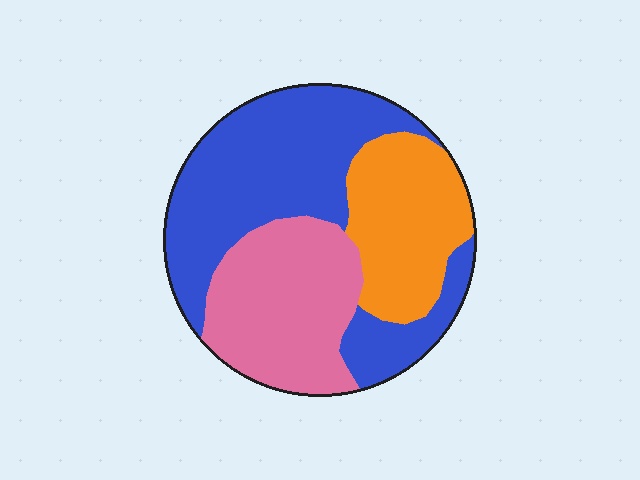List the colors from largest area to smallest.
From largest to smallest: blue, pink, orange.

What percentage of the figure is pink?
Pink covers roughly 30% of the figure.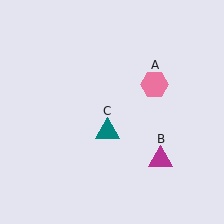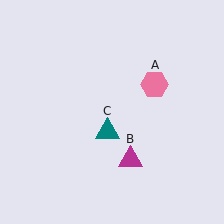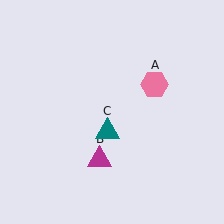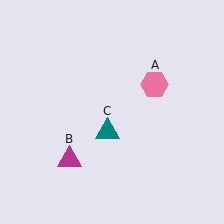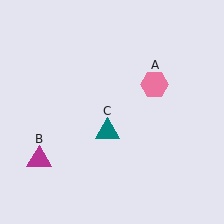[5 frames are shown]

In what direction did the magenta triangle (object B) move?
The magenta triangle (object B) moved left.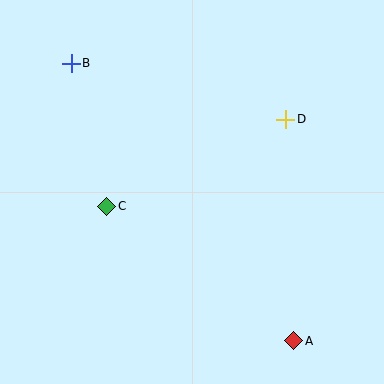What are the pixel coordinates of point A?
Point A is at (294, 341).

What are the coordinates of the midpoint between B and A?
The midpoint between B and A is at (183, 202).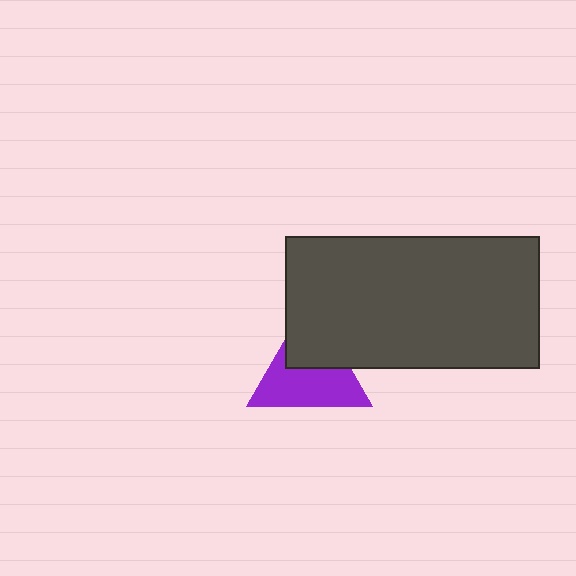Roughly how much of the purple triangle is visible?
About half of it is visible (roughly 61%).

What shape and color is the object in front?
The object in front is a dark gray rectangle.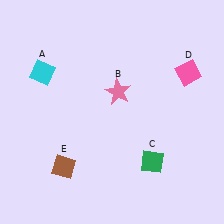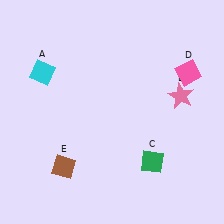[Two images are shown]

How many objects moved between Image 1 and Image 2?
1 object moved between the two images.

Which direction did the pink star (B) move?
The pink star (B) moved right.